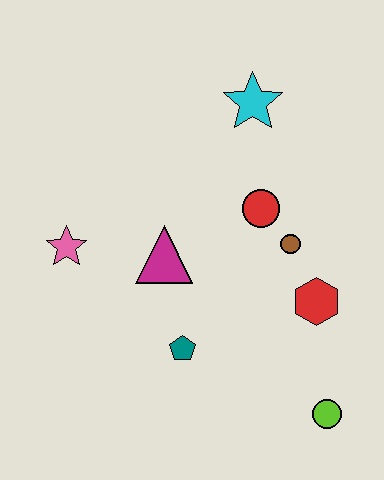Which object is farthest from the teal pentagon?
The cyan star is farthest from the teal pentagon.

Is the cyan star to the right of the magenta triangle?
Yes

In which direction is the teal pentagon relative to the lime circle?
The teal pentagon is to the left of the lime circle.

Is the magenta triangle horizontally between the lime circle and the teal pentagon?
No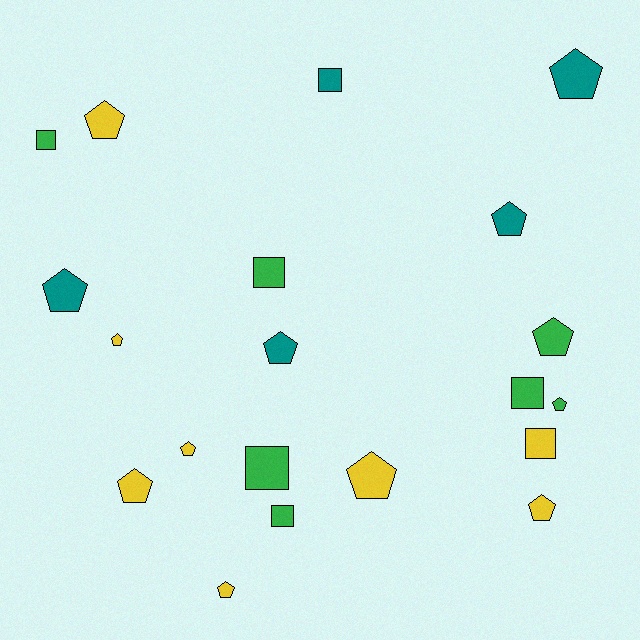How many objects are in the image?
There are 20 objects.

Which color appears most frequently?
Yellow, with 8 objects.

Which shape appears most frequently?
Pentagon, with 13 objects.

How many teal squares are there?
There is 1 teal square.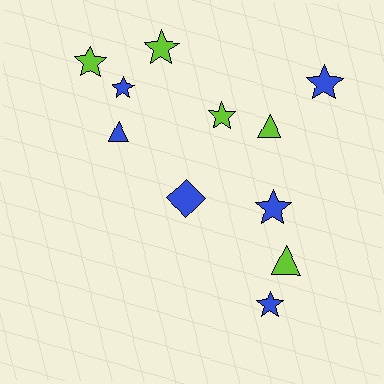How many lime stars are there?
There are 3 lime stars.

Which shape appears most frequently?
Star, with 7 objects.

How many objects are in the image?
There are 11 objects.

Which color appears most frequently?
Blue, with 6 objects.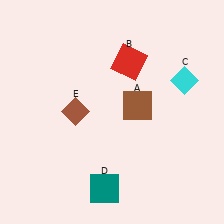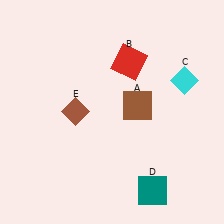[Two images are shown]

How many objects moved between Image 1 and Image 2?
1 object moved between the two images.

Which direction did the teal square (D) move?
The teal square (D) moved right.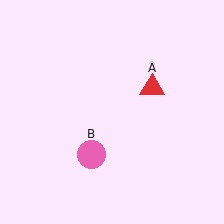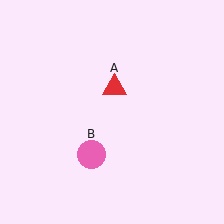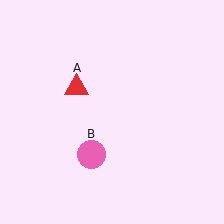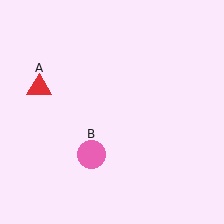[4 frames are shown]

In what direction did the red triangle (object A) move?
The red triangle (object A) moved left.